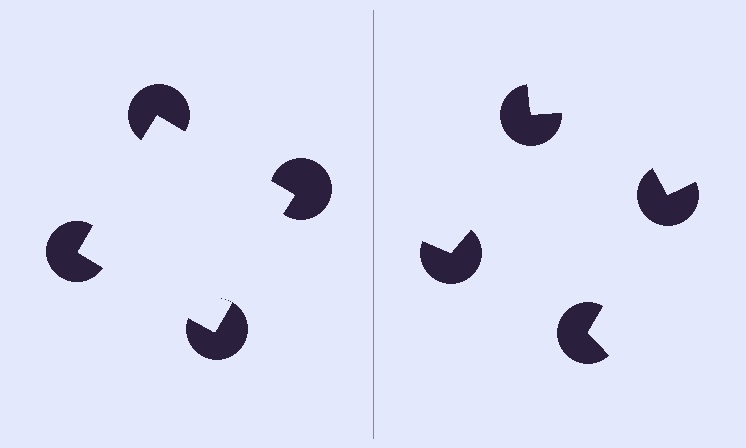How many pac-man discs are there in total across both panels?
8 — 4 on each side.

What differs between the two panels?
The pac-man discs are positioned identically on both sides; only the wedge orientations differ. On the left they align to a square; on the right they are misaligned.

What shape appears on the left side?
An illusory square.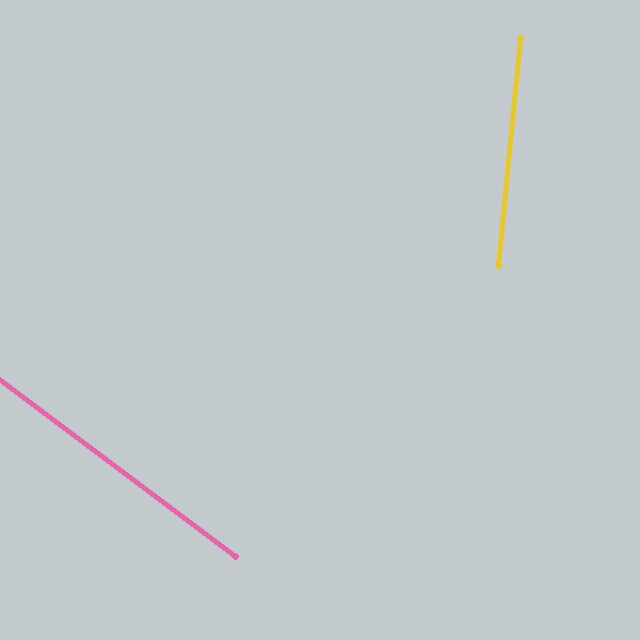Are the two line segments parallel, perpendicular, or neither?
Neither parallel nor perpendicular — they differ by about 59°.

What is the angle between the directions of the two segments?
Approximately 59 degrees.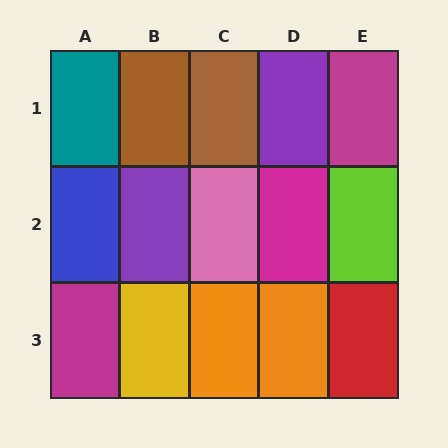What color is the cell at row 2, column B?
Purple.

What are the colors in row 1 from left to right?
Teal, brown, brown, purple, magenta.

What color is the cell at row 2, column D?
Magenta.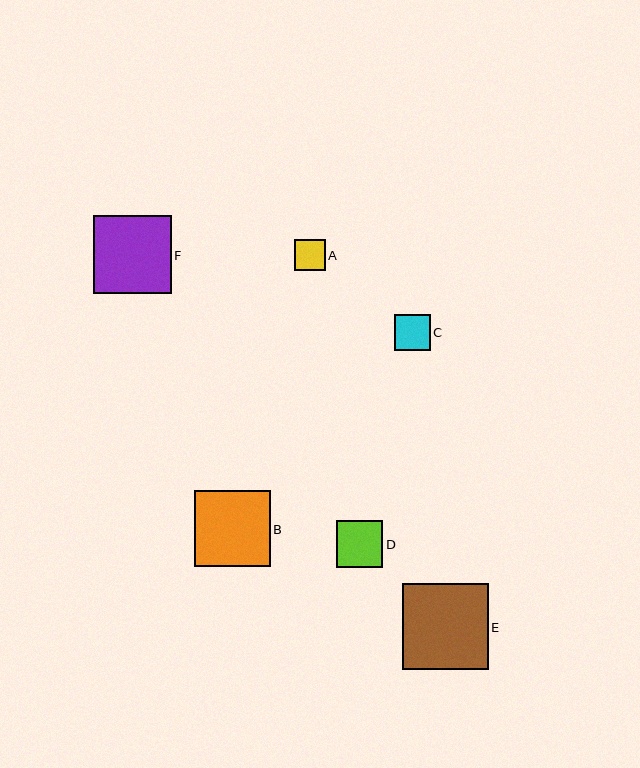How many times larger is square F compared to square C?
Square F is approximately 2.2 times the size of square C.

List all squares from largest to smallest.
From largest to smallest: E, F, B, D, C, A.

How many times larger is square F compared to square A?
Square F is approximately 2.5 times the size of square A.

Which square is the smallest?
Square A is the smallest with a size of approximately 31 pixels.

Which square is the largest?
Square E is the largest with a size of approximately 86 pixels.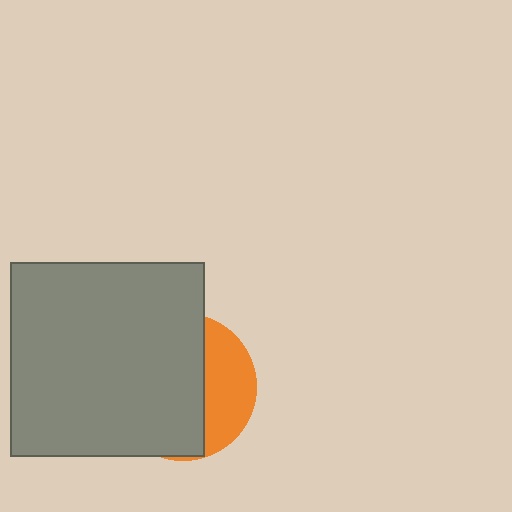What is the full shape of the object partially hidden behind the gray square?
The partially hidden object is an orange circle.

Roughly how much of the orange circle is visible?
A small part of it is visible (roughly 32%).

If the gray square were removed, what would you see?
You would see the complete orange circle.